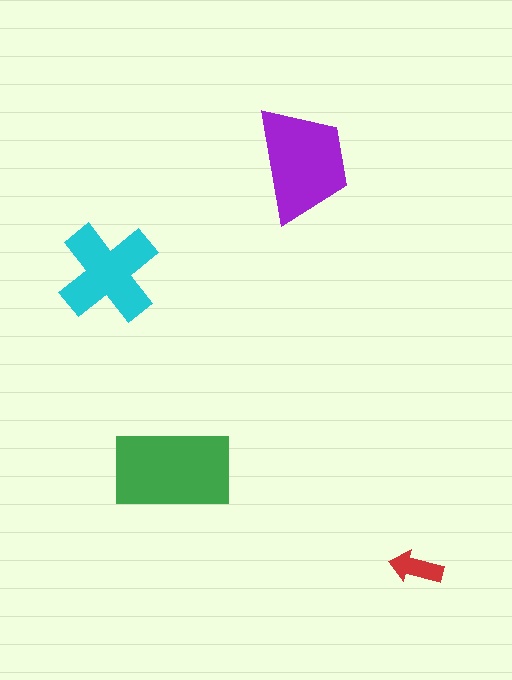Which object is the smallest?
The red arrow.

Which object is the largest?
The green rectangle.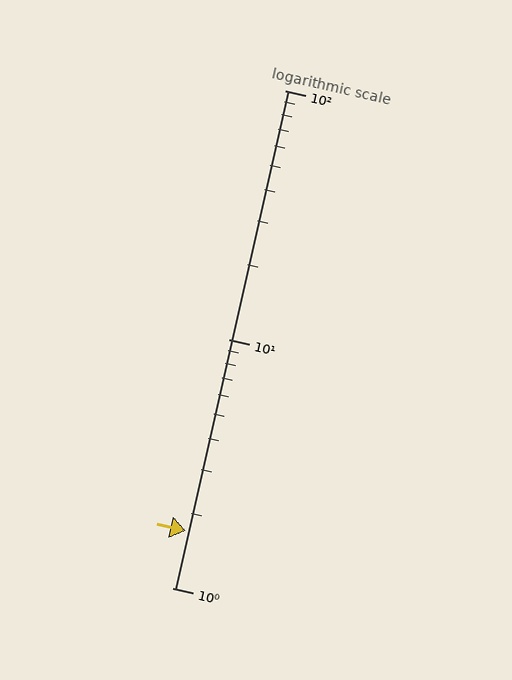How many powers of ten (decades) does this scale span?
The scale spans 2 decades, from 1 to 100.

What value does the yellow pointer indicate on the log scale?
The pointer indicates approximately 1.7.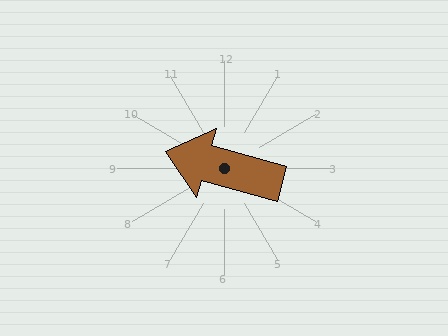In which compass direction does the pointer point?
West.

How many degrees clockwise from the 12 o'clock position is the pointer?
Approximately 286 degrees.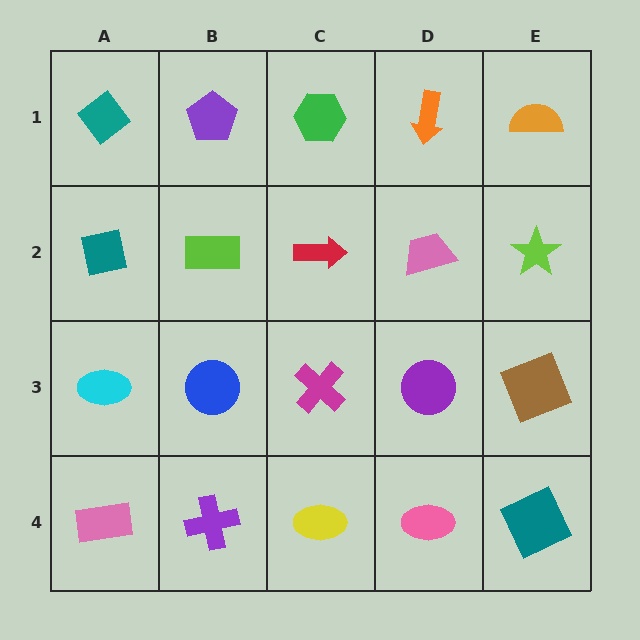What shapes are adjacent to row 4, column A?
A cyan ellipse (row 3, column A), a purple cross (row 4, column B).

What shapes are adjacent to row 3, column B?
A lime rectangle (row 2, column B), a purple cross (row 4, column B), a cyan ellipse (row 3, column A), a magenta cross (row 3, column C).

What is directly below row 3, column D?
A pink ellipse.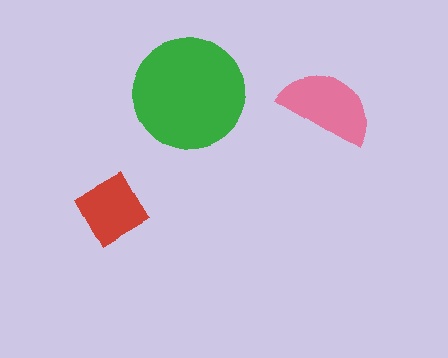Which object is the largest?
The green circle.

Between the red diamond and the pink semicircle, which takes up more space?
The pink semicircle.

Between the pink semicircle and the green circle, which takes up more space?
The green circle.